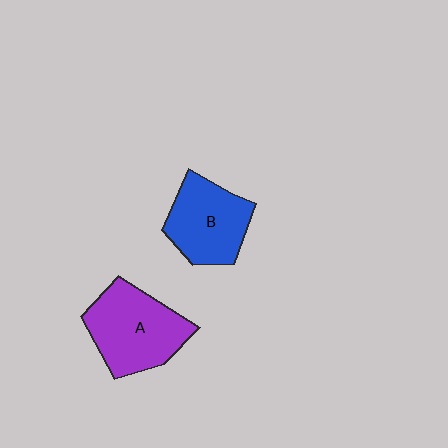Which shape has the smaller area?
Shape B (blue).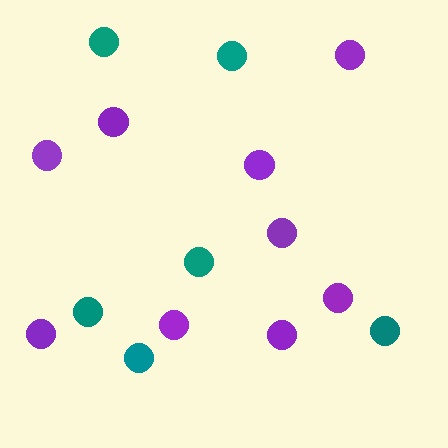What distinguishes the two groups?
There are 2 groups: one group of purple circles (9) and one group of teal circles (6).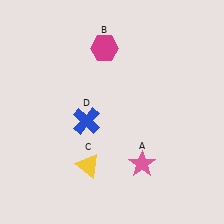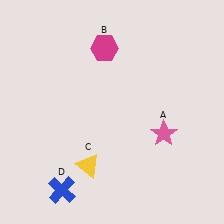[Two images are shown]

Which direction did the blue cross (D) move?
The blue cross (D) moved down.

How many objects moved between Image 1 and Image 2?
2 objects moved between the two images.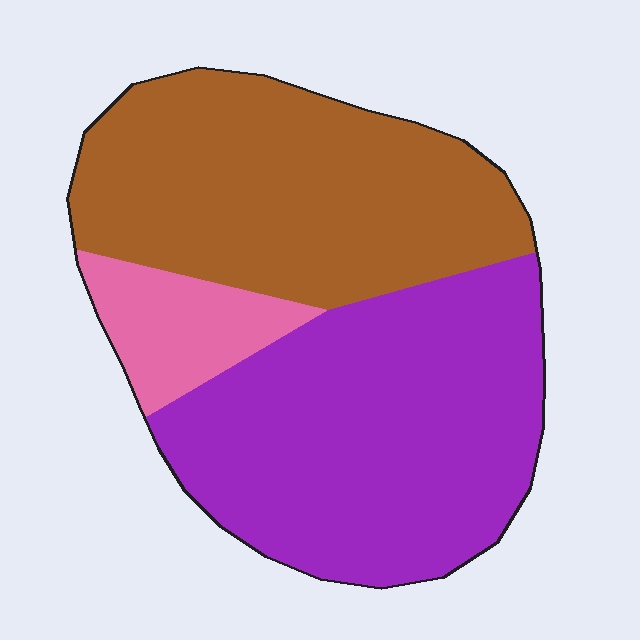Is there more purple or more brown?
Purple.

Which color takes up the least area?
Pink, at roughly 10%.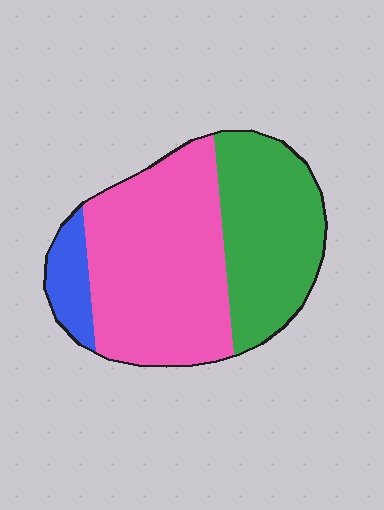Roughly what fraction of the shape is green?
Green covers roughly 35% of the shape.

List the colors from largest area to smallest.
From largest to smallest: pink, green, blue.